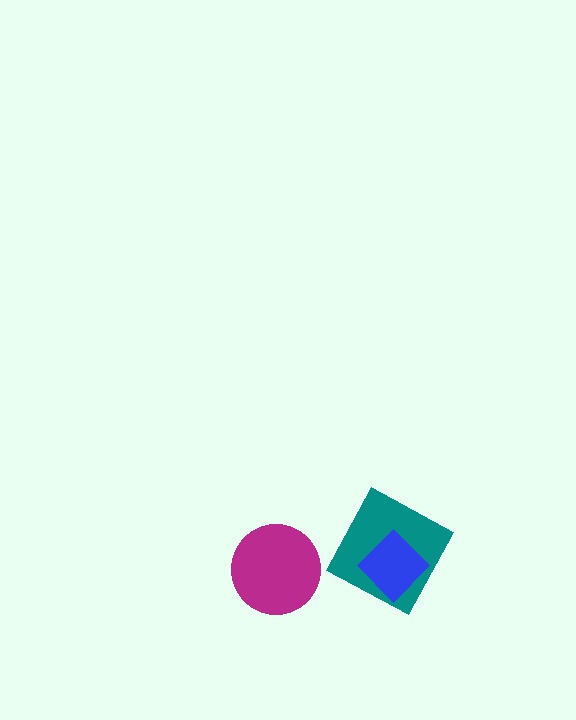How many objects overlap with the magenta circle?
0 objects overlap with the magenta circle.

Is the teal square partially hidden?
Yes, it is partially covered by another shape.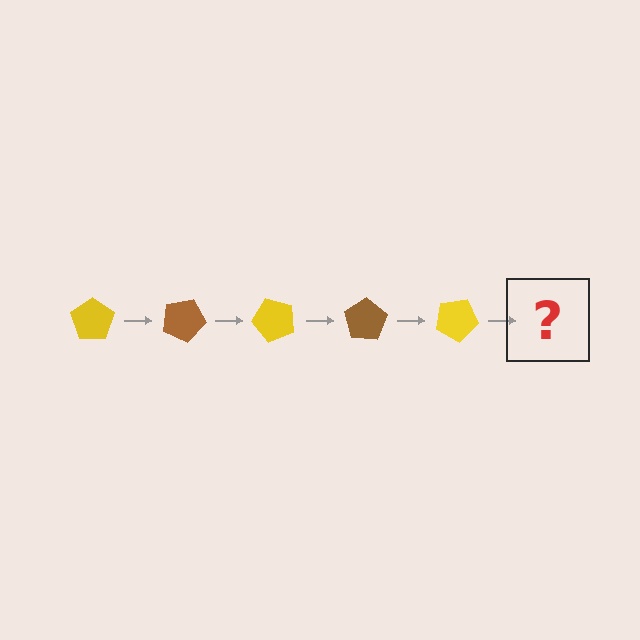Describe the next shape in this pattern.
It should be a brown pentagon, rotated 125 degrees from the start.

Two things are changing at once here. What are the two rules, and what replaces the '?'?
The two rules are that it rotates 25 degrees each step and the color cycles through yellow and brown. The '?' should be a brown pentagon, rotated 125 degrees from the start.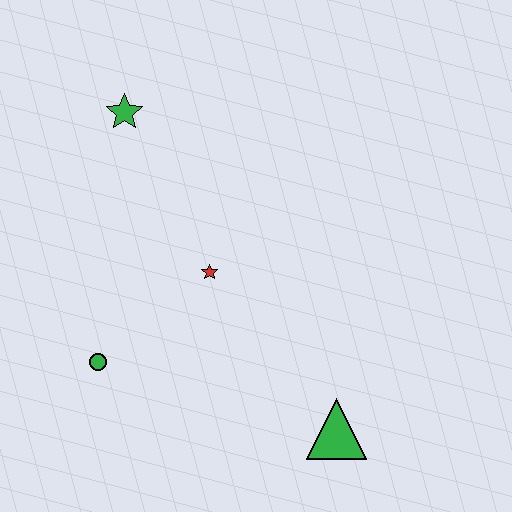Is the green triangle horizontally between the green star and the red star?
No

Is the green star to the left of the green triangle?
Yes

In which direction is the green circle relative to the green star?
The green circle is below the green star.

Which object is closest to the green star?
The red star is closest to the green star.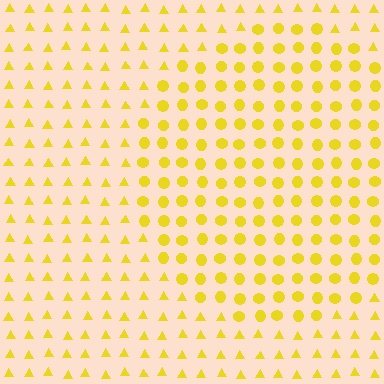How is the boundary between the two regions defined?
The boundary is defined by a change in element shape: circles inside vs. triangles outside. All elements share the same color and spacing.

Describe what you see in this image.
The image is filled with small yellow elements arranged in a uniform grid. A circle-shaped region contains circles, while the surrounding area contains triangles. The boundary is defined purely by the change in element shape.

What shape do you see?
I see a circle.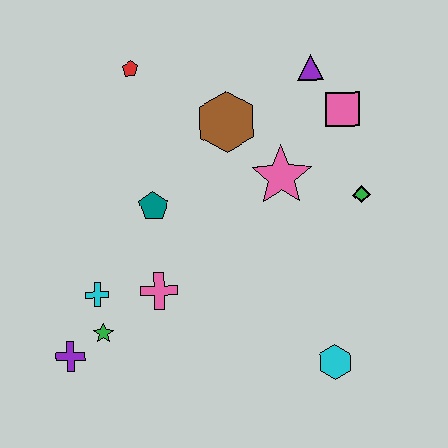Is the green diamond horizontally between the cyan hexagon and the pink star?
No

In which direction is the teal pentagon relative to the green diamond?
The teal pentagon is to the left of the green diamond.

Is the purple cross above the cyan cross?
No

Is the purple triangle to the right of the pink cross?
Yes